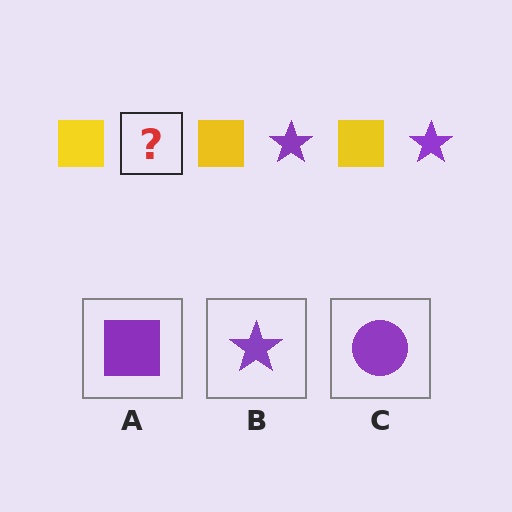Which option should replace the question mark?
Option B.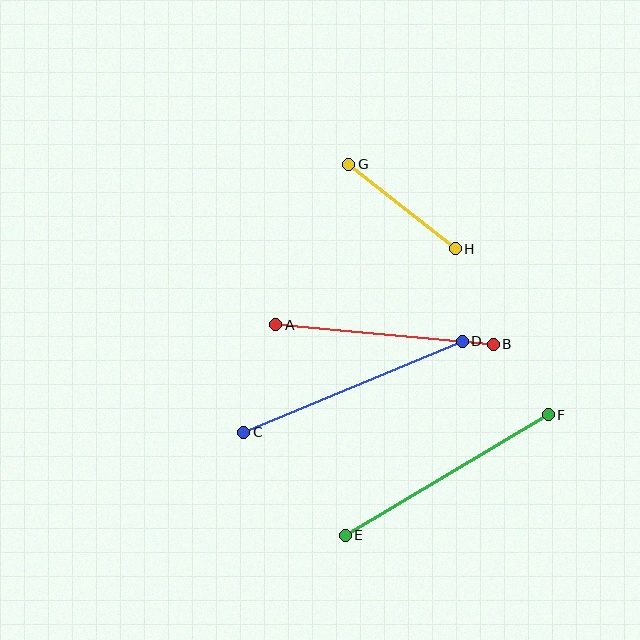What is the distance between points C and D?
The distance is approximately 236 pixels.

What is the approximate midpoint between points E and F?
The midpoint is at approximately (447, 475) pixels.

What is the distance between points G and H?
The distance is approximately 136 pixels.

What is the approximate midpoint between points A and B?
The midpoint is at approximately (385, 335) pixels.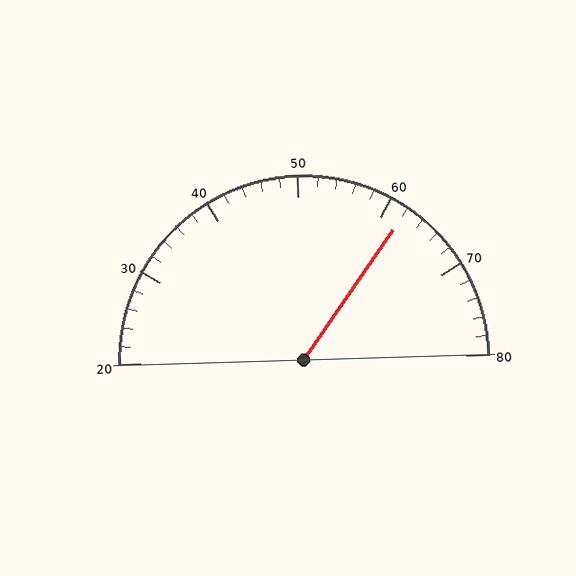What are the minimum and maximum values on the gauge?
The gauge ranges from 20 to 80.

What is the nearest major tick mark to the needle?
The nearest major tick mark is 60.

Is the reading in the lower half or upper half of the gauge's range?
The reading is in the upper half of the range (20 to 80).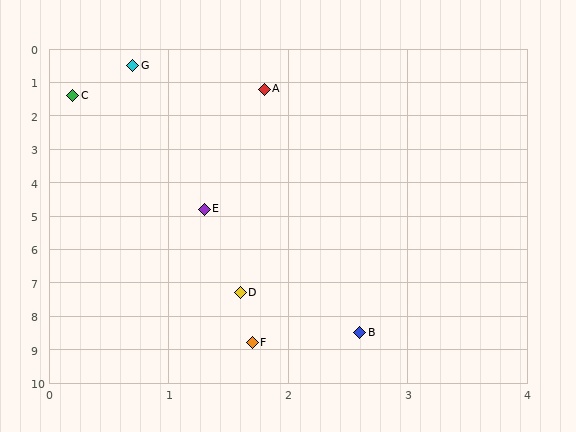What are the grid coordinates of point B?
Point B is at approximately (2.6, 8.5).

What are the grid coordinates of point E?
Point E is at approximately (1.3, 4.8).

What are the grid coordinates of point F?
Point F is at approximately (1.7, 8.8).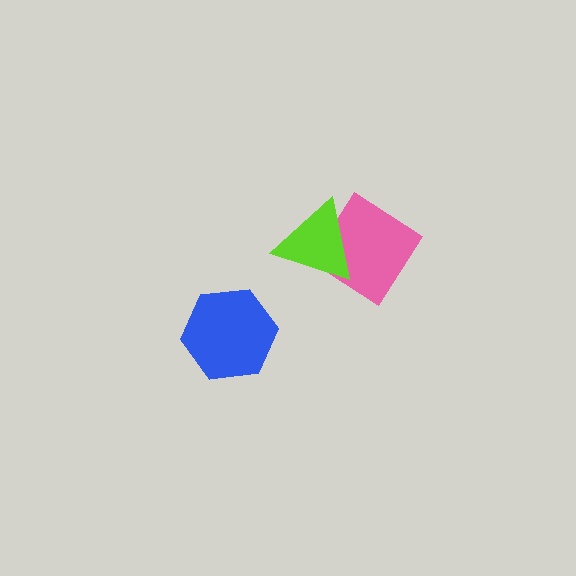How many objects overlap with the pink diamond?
1 object overlaps with the pink diamond.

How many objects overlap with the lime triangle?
1 object overlaps with the lime triangle.